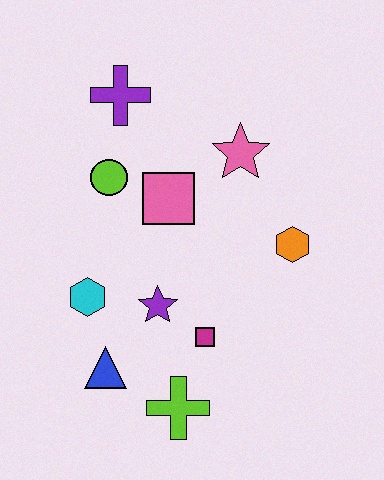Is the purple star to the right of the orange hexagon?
No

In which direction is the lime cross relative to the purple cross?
The lime cross is below the purple cross.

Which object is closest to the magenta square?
The purple star is closest to the magenta square.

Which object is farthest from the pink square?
The lime cross is farthest from the pink square.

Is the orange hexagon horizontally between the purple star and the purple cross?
No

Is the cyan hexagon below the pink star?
Yes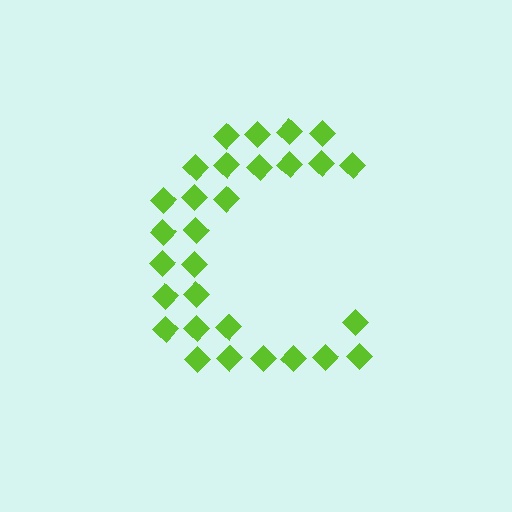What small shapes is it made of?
It is made of small diamonds.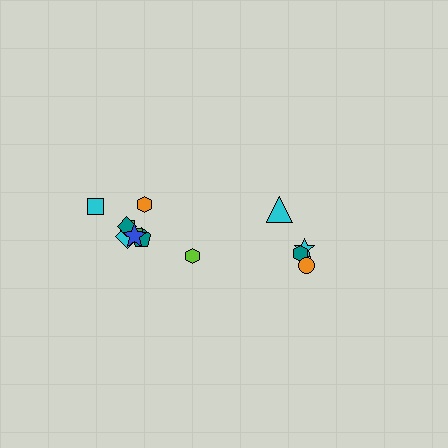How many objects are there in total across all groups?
There are 12 objects.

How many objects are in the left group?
There are 8 objects.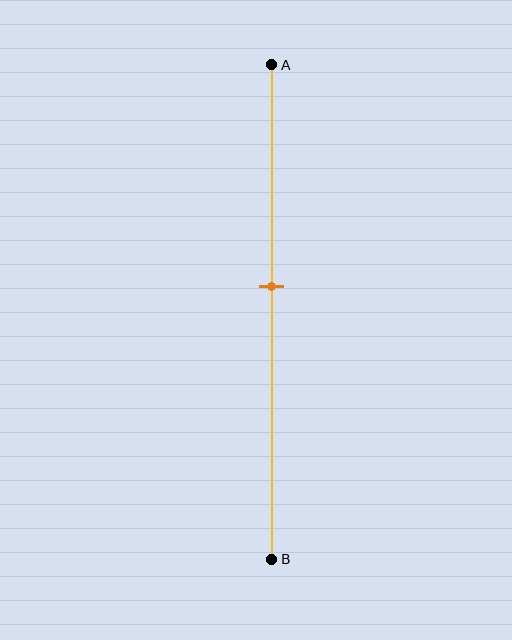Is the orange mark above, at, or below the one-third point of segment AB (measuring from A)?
The orange mark is below the one-third point of segment AB.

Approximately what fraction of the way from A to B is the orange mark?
The orange mark is approximately 45% of the way from A to B.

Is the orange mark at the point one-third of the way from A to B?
No, the mark is at about 45% from A, not at the 33% one-third point.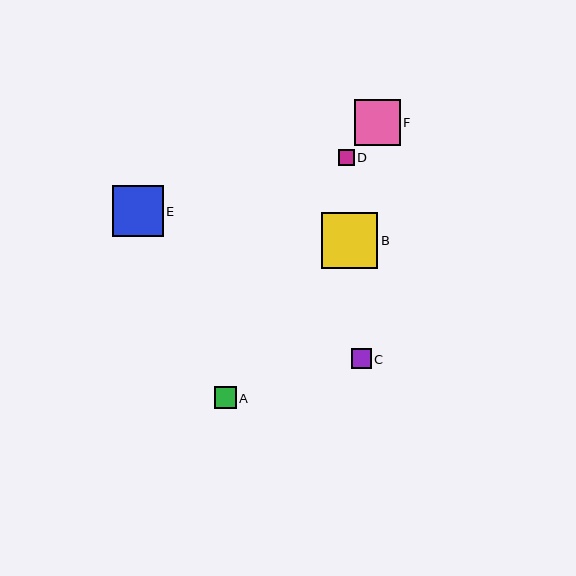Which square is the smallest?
Square D is the smallest with a size of approximately 16 pixels.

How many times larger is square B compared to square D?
Square B is approximately 3.5 times the size of square D.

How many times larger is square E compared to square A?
Square E is approximately 2.3 times the size of square A.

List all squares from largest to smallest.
From largest to smallest: B, E, F, A, C, D.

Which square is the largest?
Square B is the largest with a size of approximately 57 pixels.